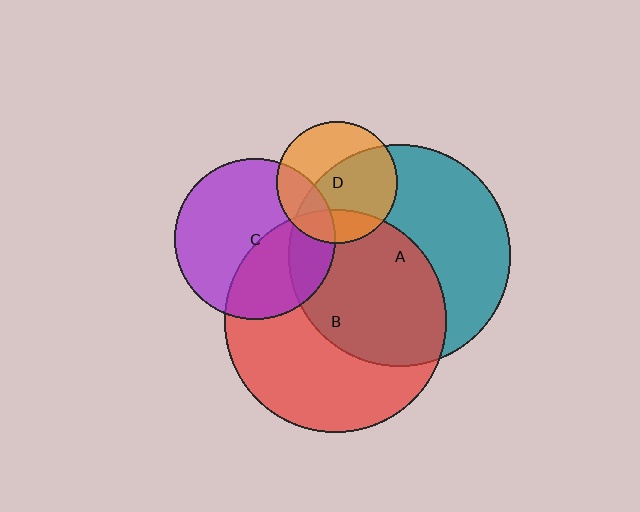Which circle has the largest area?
Circle B (red).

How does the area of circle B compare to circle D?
Approximately 3.4 times.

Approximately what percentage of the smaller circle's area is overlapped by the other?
Approximately 20%.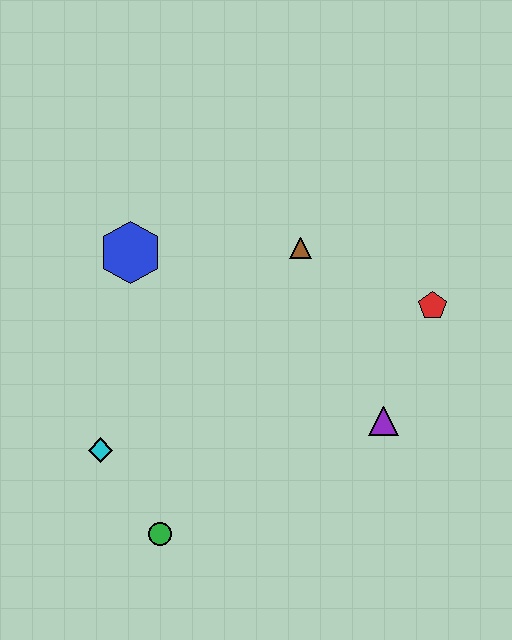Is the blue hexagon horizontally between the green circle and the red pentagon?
No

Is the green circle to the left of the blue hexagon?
No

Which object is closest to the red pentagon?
The purple triangle is closest to the red pentagon.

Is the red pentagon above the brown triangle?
No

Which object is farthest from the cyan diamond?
The red pentagon is farthest from the cyan diamond.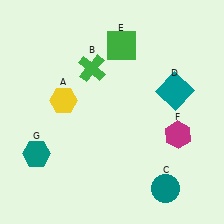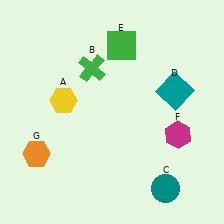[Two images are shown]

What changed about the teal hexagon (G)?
In Image 1, G is teal. In Image 2, it changed to orange.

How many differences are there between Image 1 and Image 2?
There is 1 difference between the two images.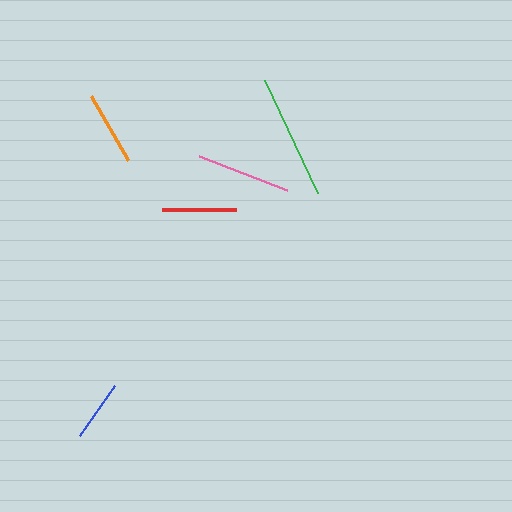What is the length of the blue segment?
The blue segment is approximately 61 pixels long.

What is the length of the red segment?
The red segment is approximately 74 pixels long.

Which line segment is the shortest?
The blue line is the shortest at approximately 61 pixels.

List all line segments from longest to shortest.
From longest to shortest: green, pink, orange, red, blue.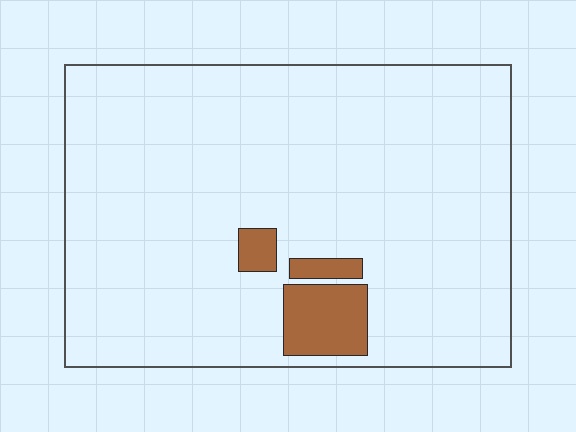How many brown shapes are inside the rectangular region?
3.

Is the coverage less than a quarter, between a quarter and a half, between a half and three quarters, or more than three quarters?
Less than a quarter.